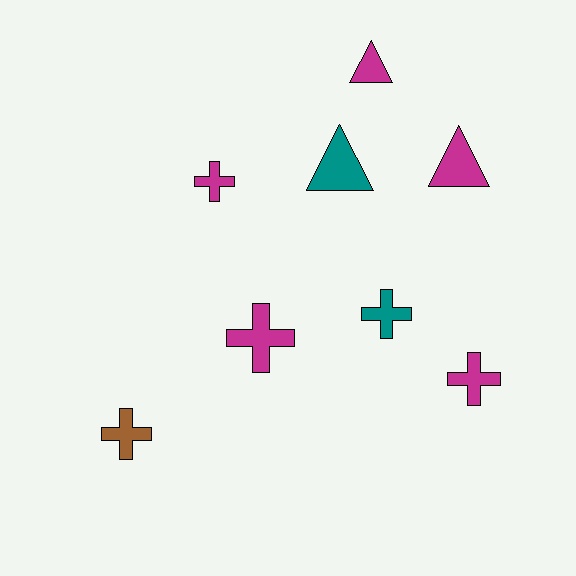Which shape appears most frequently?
Cross, with 5 objects.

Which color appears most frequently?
Magenta, with 5 objects.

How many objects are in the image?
There are 8 objects.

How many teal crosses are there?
There is 1 teal cross.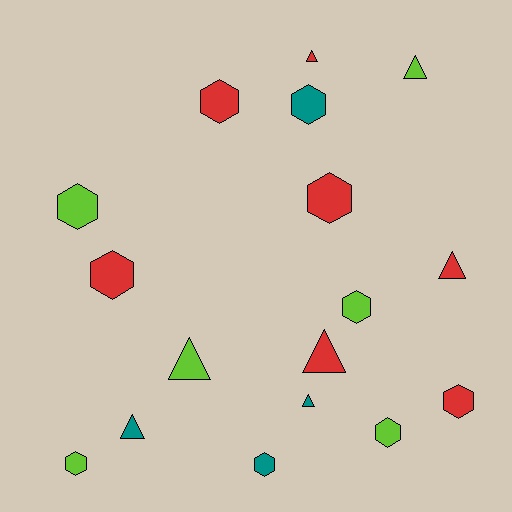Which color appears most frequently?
Red, with 7 objects.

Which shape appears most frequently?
Hexagon, with 10 objects.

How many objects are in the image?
There are 17 objects.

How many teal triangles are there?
There are 2 teal triangles.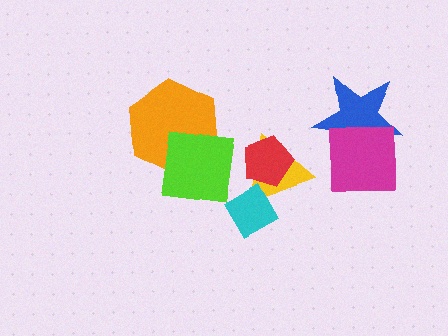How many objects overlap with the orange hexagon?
1 object overlaps with the orange hexagon.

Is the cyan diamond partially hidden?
No, no other shape covers it.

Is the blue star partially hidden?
Yes, it is partially covered by another shape.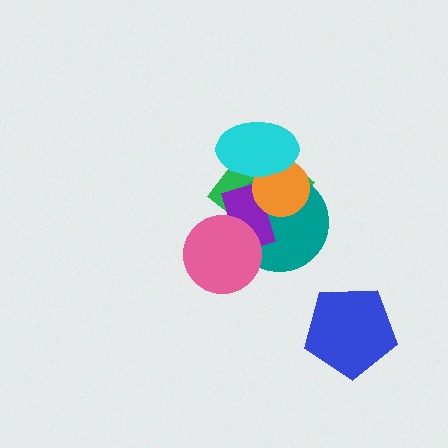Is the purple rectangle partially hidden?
Yes, it is partially covered by another shape.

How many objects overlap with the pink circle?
2 objects overlap with the pink circle.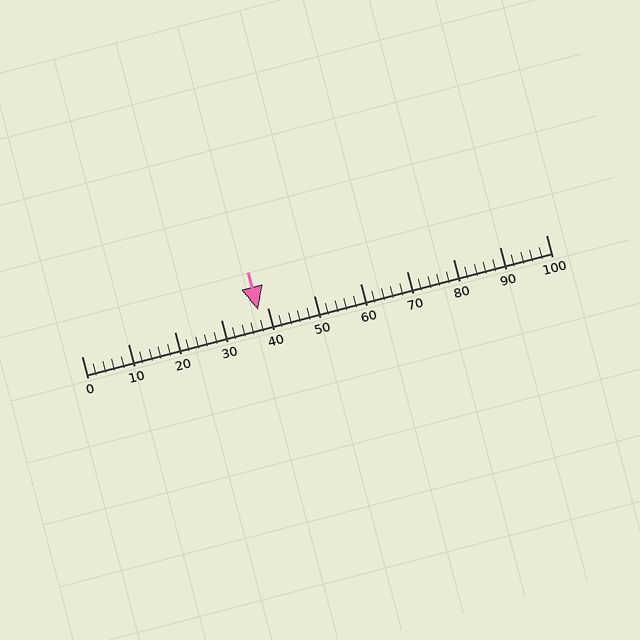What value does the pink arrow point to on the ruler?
The pink arrow points to approximately 38.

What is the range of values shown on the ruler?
The ruler shows values from 0 to 100.